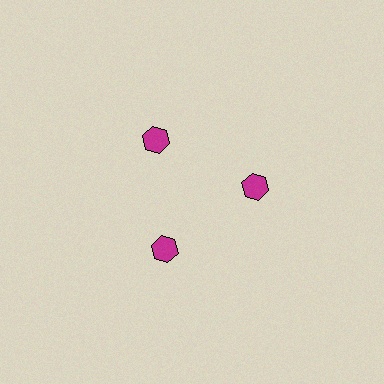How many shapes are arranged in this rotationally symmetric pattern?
There are 3 shapes, arranged in 3 groups of 1.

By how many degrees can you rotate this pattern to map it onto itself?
The pattern maps onto itself every 120 degrees of rotation.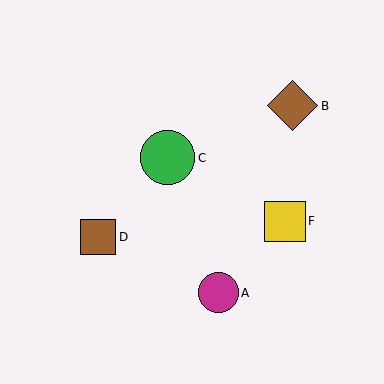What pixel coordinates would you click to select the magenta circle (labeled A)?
Click at (219, 293) to select the magenta circle A.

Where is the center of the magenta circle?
The center of the magenta circle is at (219, 293).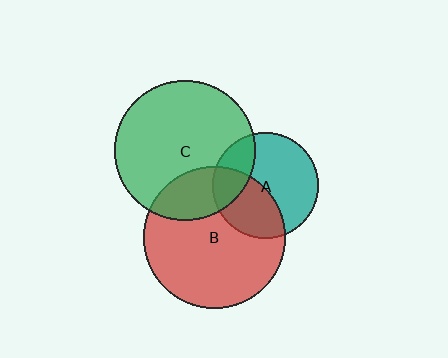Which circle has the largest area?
Circle B (red).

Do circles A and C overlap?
Yes.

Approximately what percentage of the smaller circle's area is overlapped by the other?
Approximately 25%.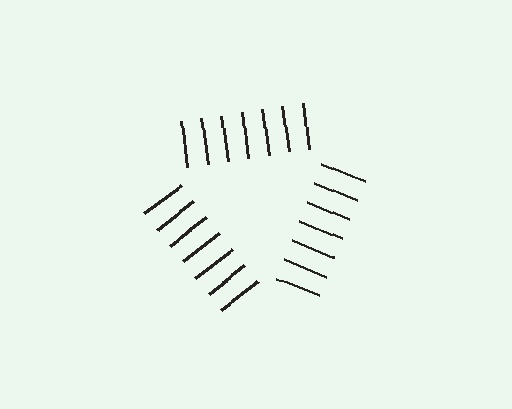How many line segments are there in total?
21 — 7 along each of the 3 edges.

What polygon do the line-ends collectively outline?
An illusory triangle — the line segments terminate on its edges but no continuous stroke is drawn.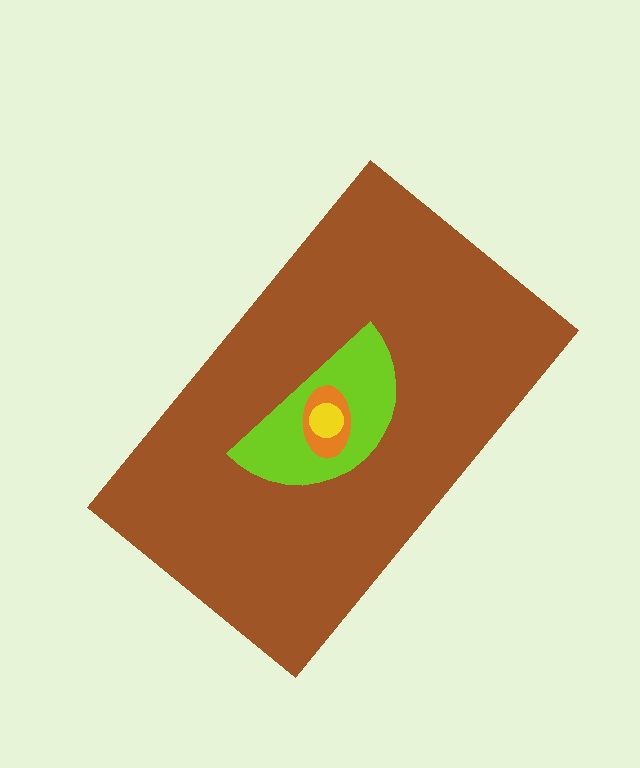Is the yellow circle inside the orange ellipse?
Yes.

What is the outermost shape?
The brown rectangle.